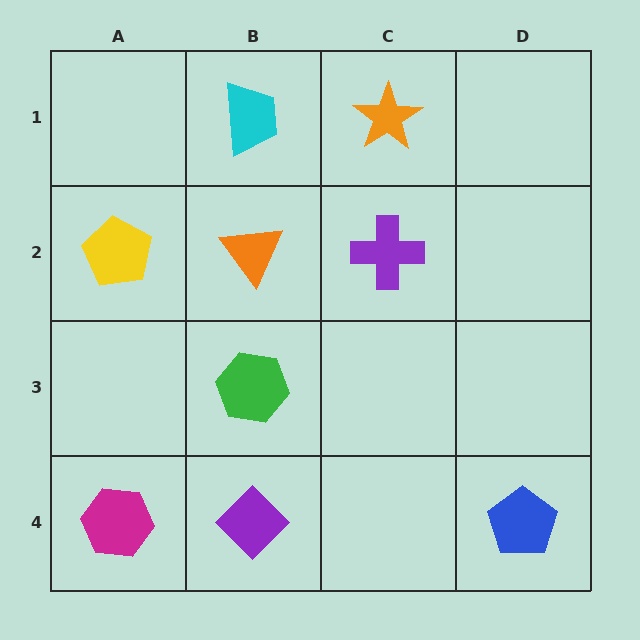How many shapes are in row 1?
2 shapes.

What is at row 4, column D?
A blue pentagon.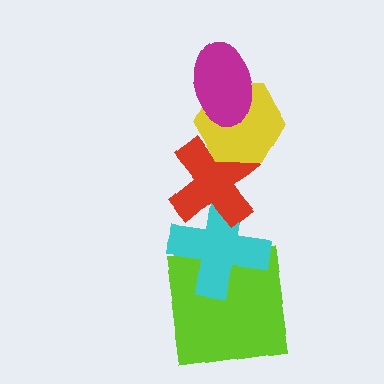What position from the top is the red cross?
The red cross is 3rd from the top.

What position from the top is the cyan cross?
The cyan cross is 4th from the top.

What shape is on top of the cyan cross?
The red cross is on top of the cyan cross.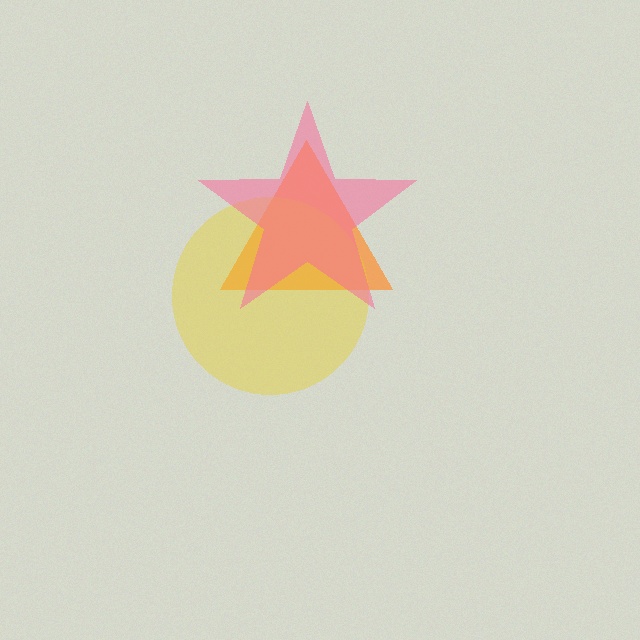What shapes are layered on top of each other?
The layered shapes are: an orange triangle, a yellow circle, a pink star.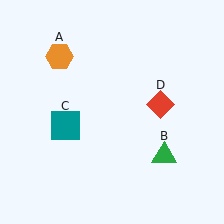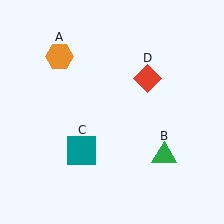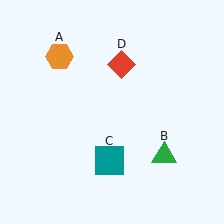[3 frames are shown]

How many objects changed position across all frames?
2 objects changed position: teal square (object C), red diamond (object D).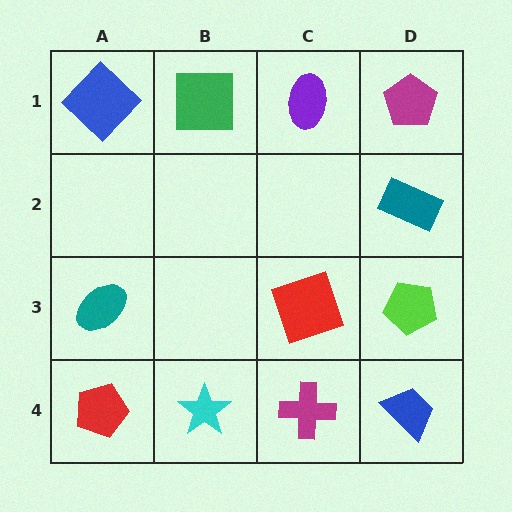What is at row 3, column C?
A red square.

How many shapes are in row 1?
4 shapes.